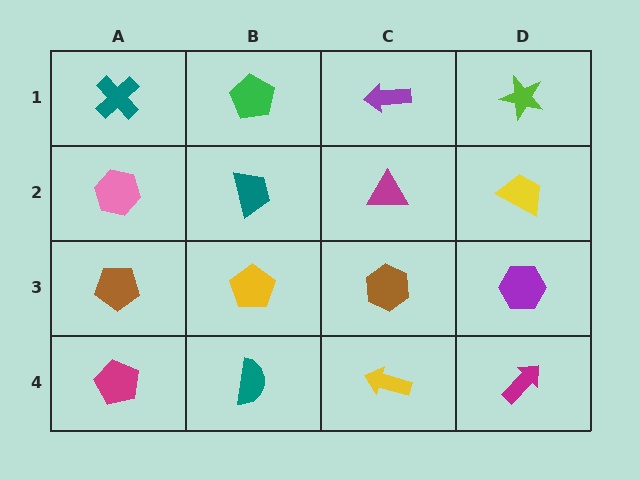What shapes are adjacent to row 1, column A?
A pink hexagon (row 2, column A), a green pentagon (row 1, column B).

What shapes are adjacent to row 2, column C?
A purple arrow (row 1, column C), a brown hexagon (row 3, column C), a teal trapezoid (row 2, column B), a yellow trapezoid (row 2, column D).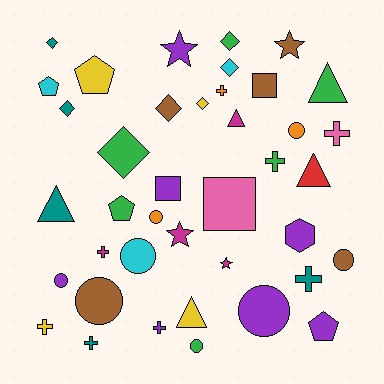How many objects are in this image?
There are 40 objects.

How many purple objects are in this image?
There are 7 purple objects.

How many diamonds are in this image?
There are 7 diamonds.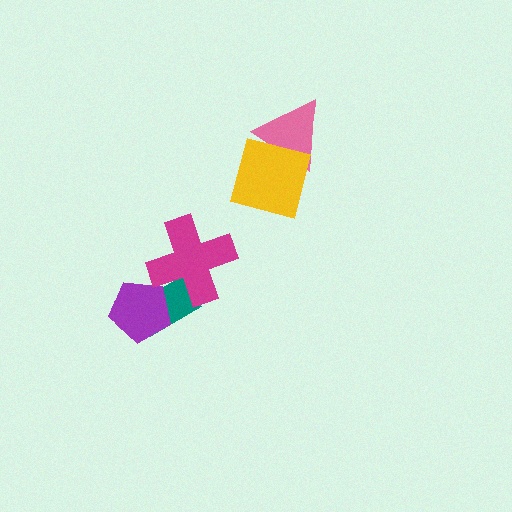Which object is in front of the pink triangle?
The yellow square is in front of the pink triangle.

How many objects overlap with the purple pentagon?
1 object overlaps with the purple pentagon.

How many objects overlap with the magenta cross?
1 object overlaps with the magenta cross.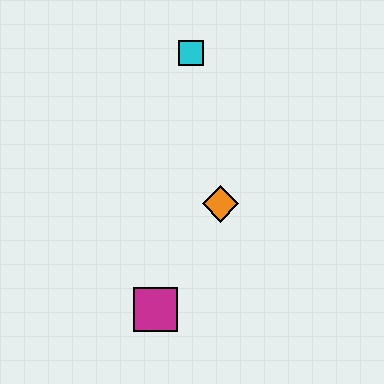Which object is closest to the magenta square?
The orange diamond is closest to the magenta square.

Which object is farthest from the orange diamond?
The cyan square is farthest from the orange diamond.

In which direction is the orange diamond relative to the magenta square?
The orange diamond is above the magenta square.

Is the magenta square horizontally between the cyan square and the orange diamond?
No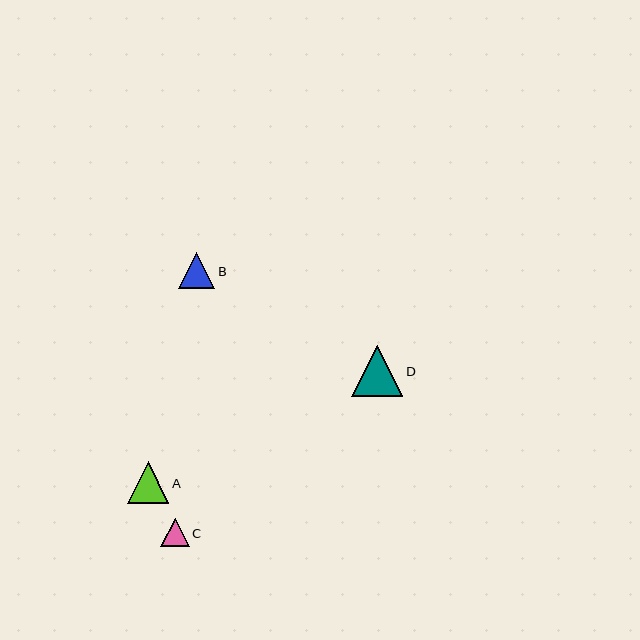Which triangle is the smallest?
Triangle C is the smallest with a size of approximately 28 pixels.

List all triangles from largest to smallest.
From largest to smallest: D, A, B, C.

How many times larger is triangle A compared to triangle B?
Triangle A is approximately 1.2 times the size of triangle B.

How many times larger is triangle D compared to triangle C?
Triangle D is approximately 1.8 times the size of triangle C.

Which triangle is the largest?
Triangle D is the largest with a size of approximately 51 pixels.